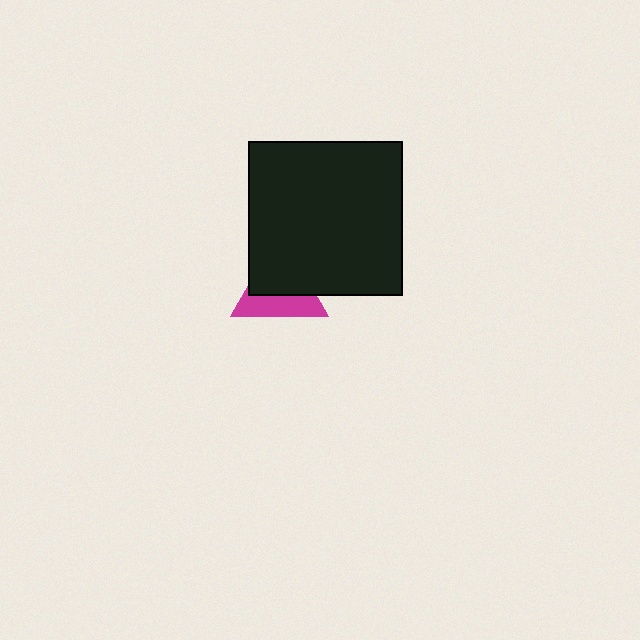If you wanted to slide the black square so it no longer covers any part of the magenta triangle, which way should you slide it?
Slide it up — that is the most direct way to separate the two shapes.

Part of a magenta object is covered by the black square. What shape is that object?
It is a triangle.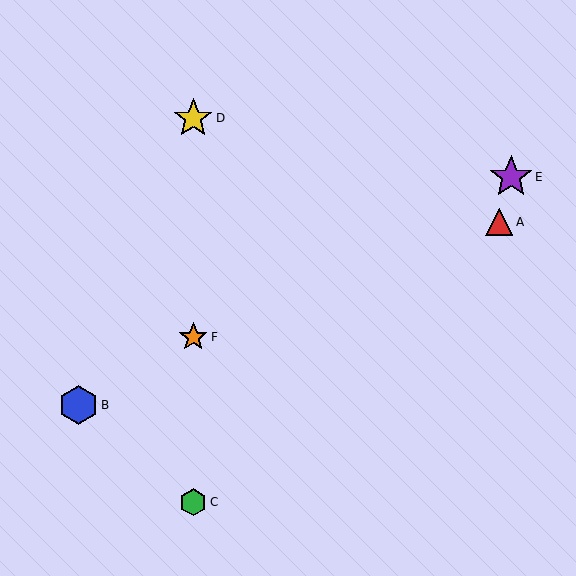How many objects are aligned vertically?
3 objects (C, D, F) are aligned vertically.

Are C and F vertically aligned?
Yes, both are at x≈193.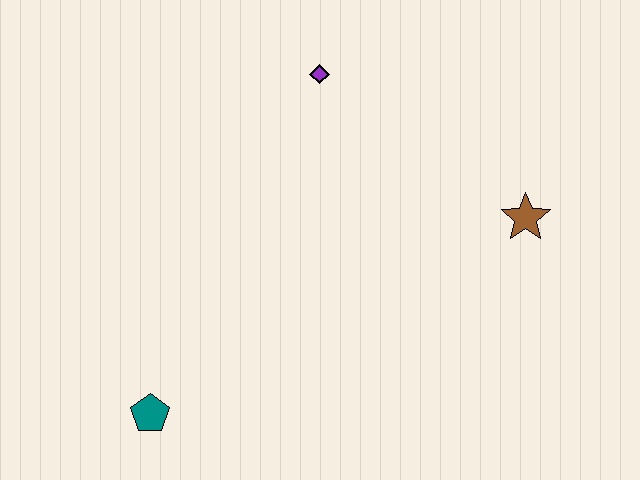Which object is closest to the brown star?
The purple diamond is closest to the brown star.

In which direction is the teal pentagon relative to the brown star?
The teal pentagon is to the left of the brown star.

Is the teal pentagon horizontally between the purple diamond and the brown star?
No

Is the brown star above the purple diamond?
No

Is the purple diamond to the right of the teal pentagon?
Yes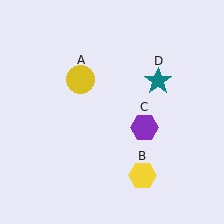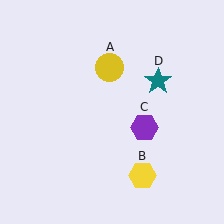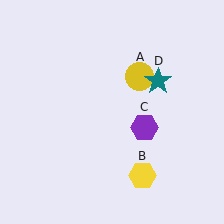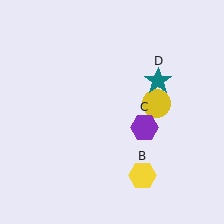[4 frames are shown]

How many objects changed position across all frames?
1 object changed position: yellow circle (object A).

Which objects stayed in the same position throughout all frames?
Yellow hexagon (object B) and purple hexagon (object C) and teal star (object D) remained stationary.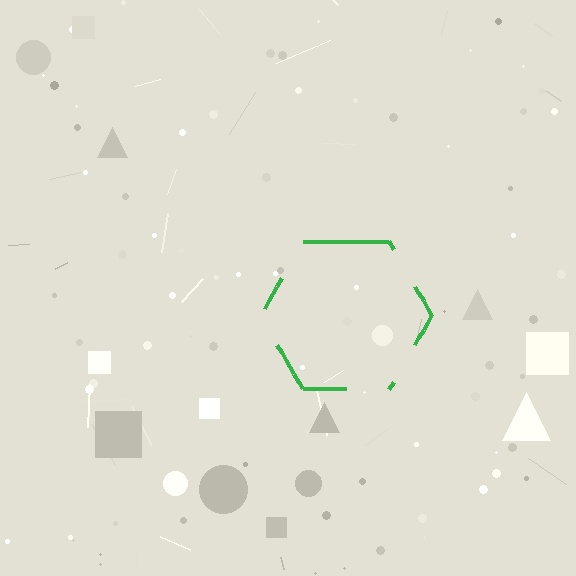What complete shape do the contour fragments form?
The contour fragments form a hexagon.